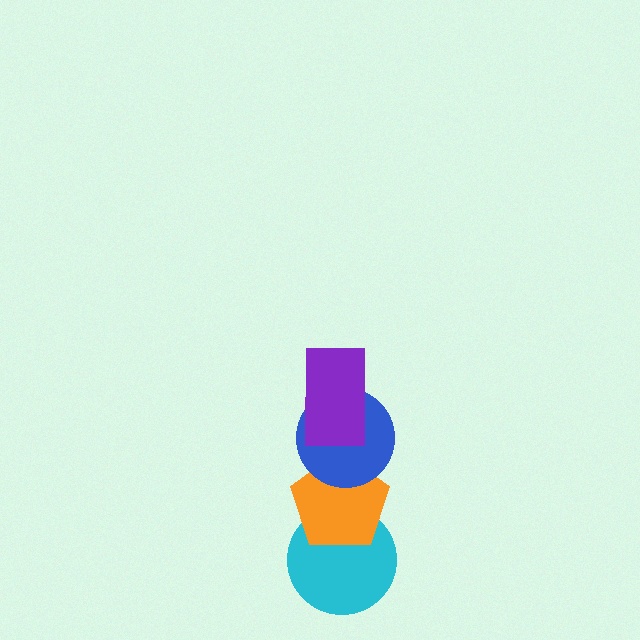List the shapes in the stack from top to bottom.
From top to bottom: the purple rectangle, the blue circle, the orange pentagon, the cyan circle.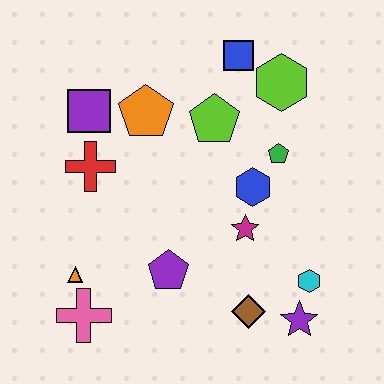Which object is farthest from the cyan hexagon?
The purple square is farthest from the cyan hexagon.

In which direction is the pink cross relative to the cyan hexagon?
The pink cross is to the left of the cyan hexagon.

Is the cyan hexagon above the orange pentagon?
No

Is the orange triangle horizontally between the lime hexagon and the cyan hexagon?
No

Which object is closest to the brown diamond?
The purple star is closest to the brown diamond.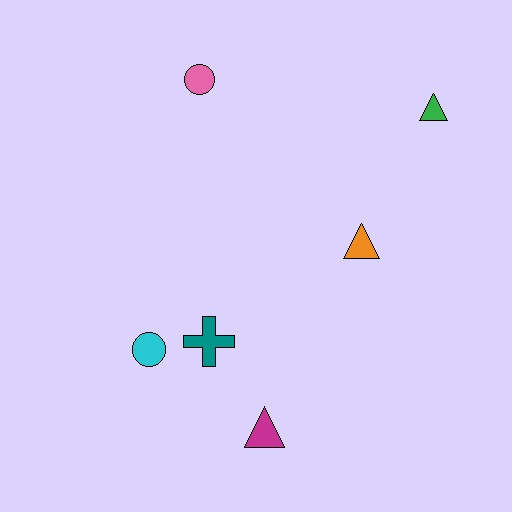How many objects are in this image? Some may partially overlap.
There are 6 objects.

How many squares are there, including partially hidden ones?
There are no squares.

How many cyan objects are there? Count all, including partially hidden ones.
There is 1 cyan object.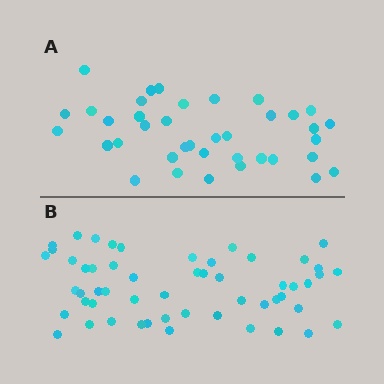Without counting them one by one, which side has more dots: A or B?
Region B (the bottom region) has more dots.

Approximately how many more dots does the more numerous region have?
Region B has approximately 15 more dots than region A.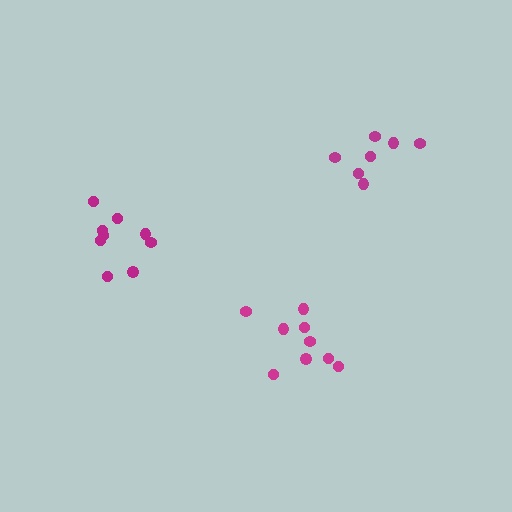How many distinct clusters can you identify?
There are 3 distinct clusters.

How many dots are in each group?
Group 1: 9 dots, Group 2: 7 dots, Group 3: 9 dots (25 total).